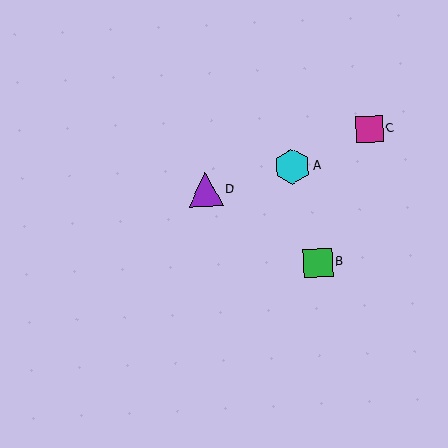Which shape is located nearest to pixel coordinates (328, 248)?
The green square (labeled B) at (318, 263) is nearest to that location.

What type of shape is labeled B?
Shape B is a green square.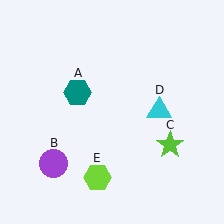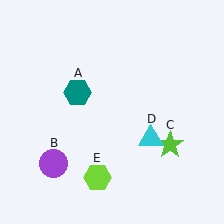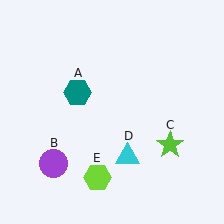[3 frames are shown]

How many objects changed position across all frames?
1 object changed position: cyan triangle (object D).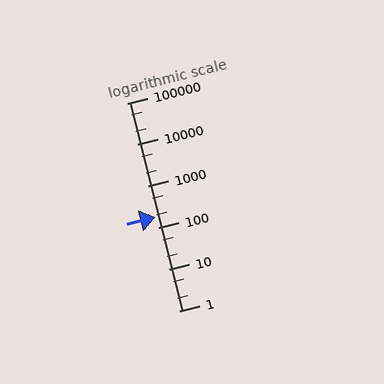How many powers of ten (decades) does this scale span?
The scale spans 5 decades, from 1 to 100000.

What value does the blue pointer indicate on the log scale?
The pointer indicates approximately 180.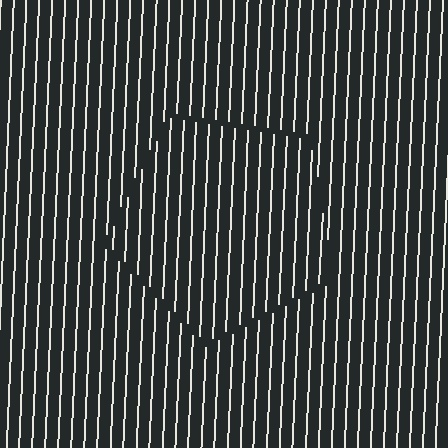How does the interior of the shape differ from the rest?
The interior of the shape contains the same grating, shifted by half a period — the contour is defined by the phase discontinuity where line-ends from the inner and outer gratings abut.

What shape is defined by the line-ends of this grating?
An illusory pentagon. The interior of the shape contains the same grating, shifted by half a period — the contour is defined by the phase discontinuity where line-ends from the inner and outer gratings abut.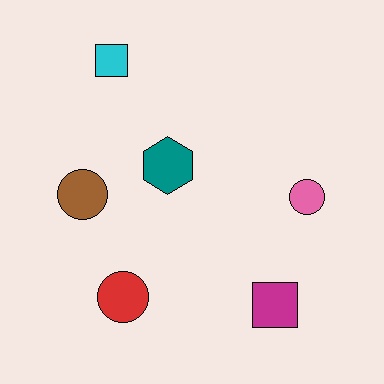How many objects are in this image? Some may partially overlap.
There are 6 objects.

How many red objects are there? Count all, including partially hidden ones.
There is 1 red object.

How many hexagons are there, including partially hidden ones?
There is 1 hexagon.